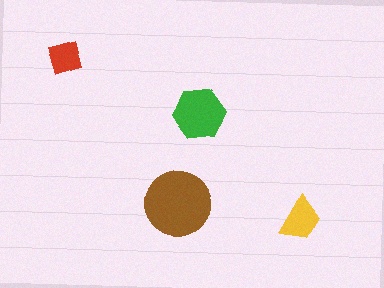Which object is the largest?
The brown circle.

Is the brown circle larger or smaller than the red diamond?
Larger.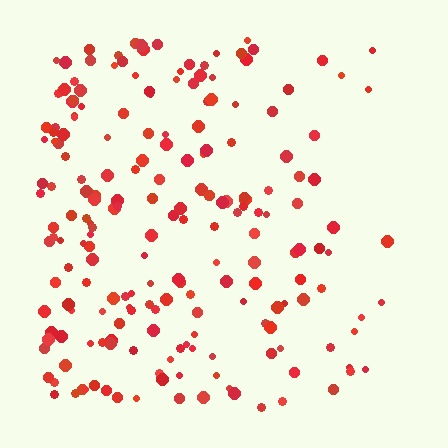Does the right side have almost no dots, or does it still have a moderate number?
Still a moderate number, just noticeably fewer than the left.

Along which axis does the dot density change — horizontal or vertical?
Horizontal.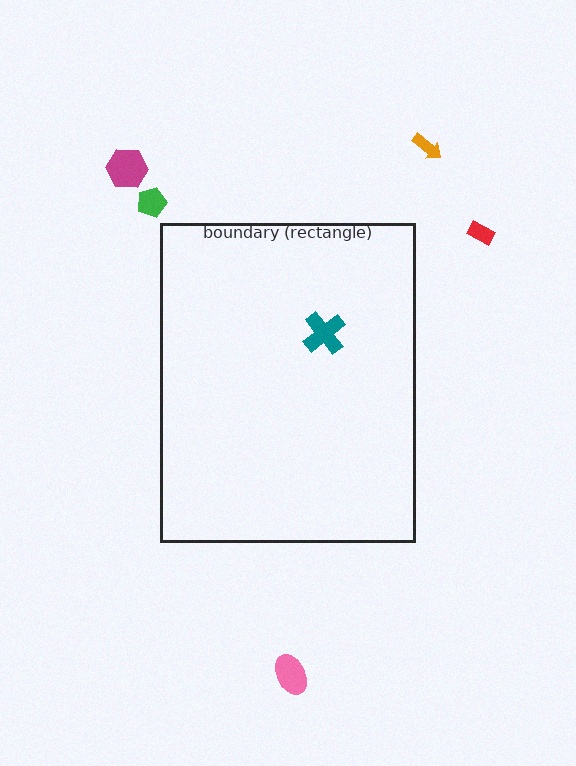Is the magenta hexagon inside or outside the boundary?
Outside.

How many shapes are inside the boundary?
1 inside, 5 outside.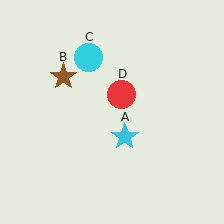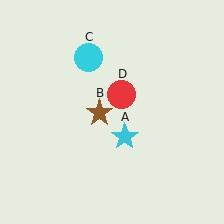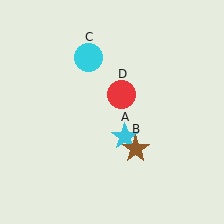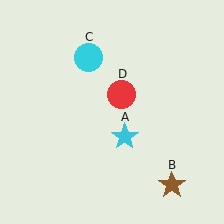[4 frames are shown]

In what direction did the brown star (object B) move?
The brown star (object B) moved down and to the right.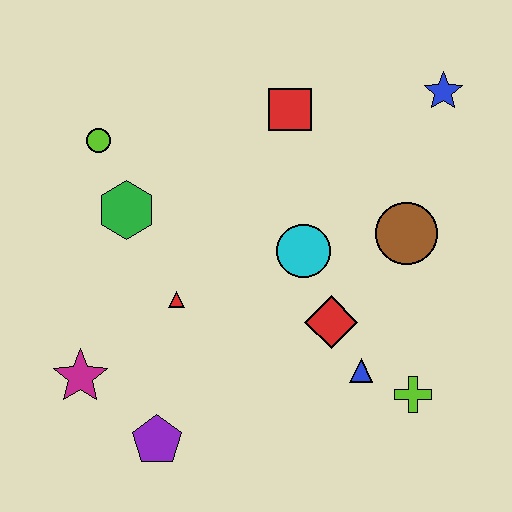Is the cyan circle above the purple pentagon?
Yes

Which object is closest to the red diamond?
The blue triangle is closest to the red diamond.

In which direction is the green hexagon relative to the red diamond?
The green hexagon is to the left of the red diamond.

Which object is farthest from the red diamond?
The lime circle is farthest from the red diamond.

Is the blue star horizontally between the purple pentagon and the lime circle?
No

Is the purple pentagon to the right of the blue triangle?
No